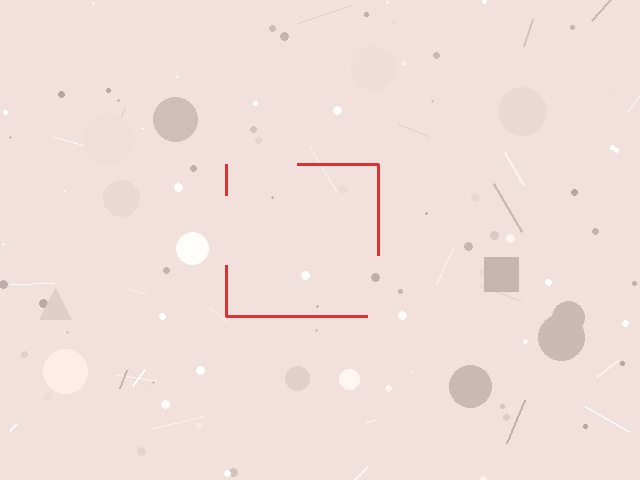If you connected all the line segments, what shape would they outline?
They would outline a square.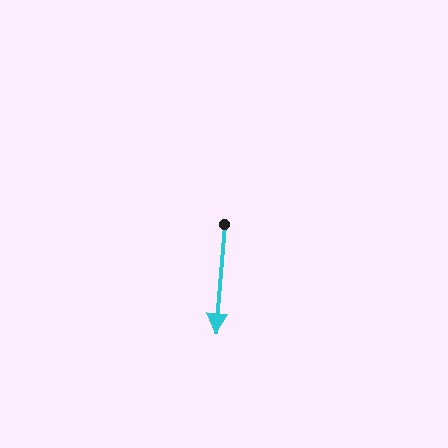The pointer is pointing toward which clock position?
Roughly 6 o'clock.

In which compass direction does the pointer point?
South.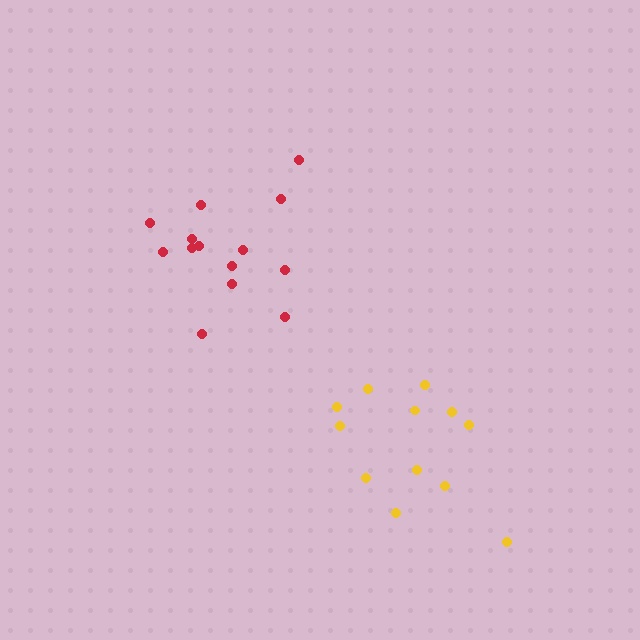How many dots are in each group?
Group 1: 14 dots, Group 2: 12 dots (26 total).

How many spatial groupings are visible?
There are 2 spatial groupings.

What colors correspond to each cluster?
The clusters are colored: red, yellow.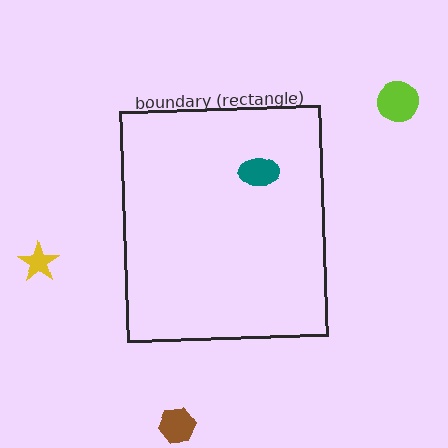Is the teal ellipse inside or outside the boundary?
Inside.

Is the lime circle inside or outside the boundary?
Outside.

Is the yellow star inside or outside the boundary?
Outside.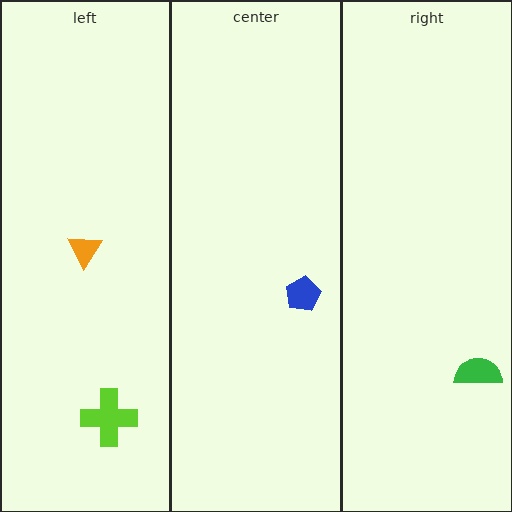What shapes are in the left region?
The orange triangle, the lime cross.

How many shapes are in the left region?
2.